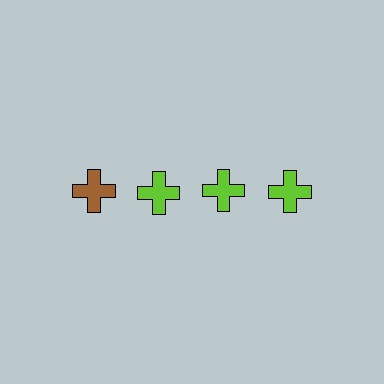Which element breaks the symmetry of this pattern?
The brown cross in the top row, leftmost column breaks the symmetry. All other shapes are lime crosses.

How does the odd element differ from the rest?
It has a different color: brown instead of lime.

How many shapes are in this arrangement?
There are 4 shapes arranged in a grid pattern.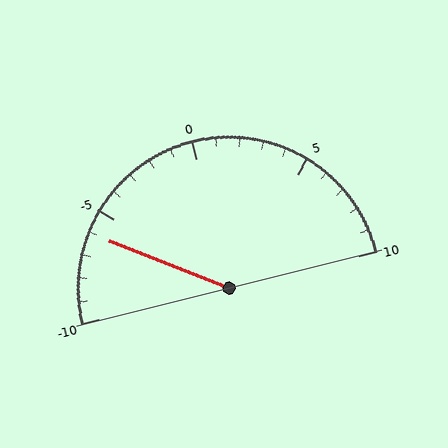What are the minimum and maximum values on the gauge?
The gauge ranges from -10 to 10.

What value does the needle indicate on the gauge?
The needle indicates approximately -6.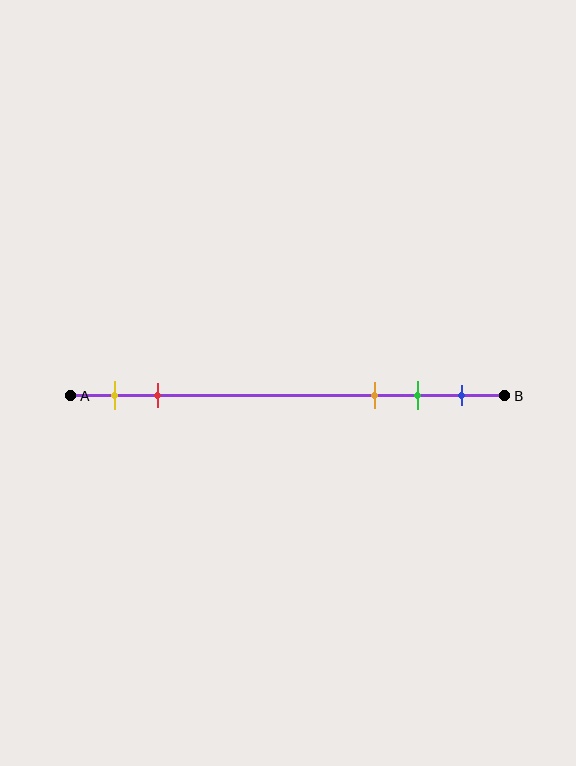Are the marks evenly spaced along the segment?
No, the marks are not evenly spaced.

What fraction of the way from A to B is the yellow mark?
The yellow mark is approximately 10% (0.1) of the way from A to B.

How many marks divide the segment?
There are 5 marks dividing the segment.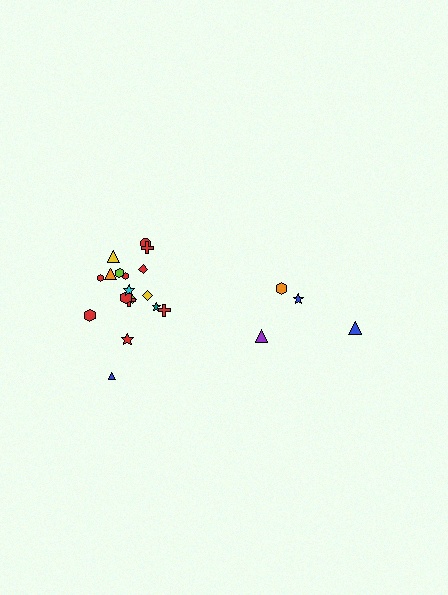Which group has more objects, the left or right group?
The left group.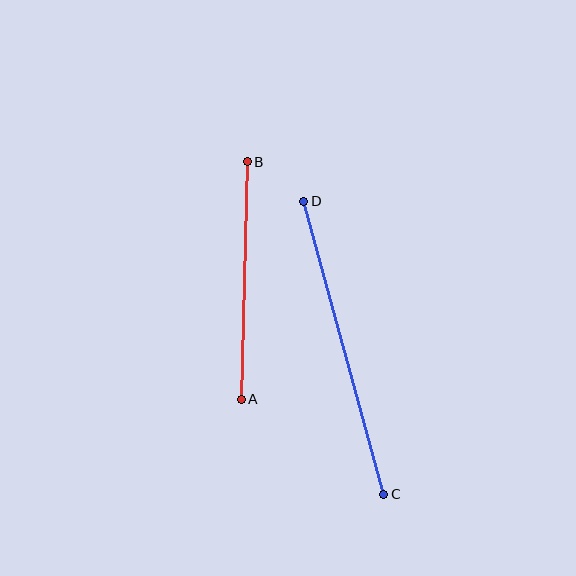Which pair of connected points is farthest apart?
Points C and D are farthest apart.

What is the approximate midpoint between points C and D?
The midpoint is at approximately (344, 348) pixels.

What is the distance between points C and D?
The distance is approximately 304 pixels.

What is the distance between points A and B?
The distance is approximately 238 pixels.